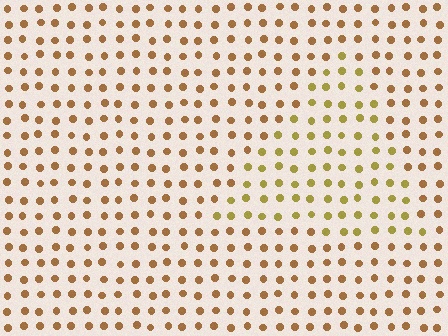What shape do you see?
I see a triangle.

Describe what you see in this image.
The image is filled with small brown elements in a uniform arrangement. A triangle-shaped region is visible where the elements are tinted to a slightly different hue, forming a subtle color boundary.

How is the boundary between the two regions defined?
The boundary is defined purely by a slight shift in hue (about 27 degrees). Spacing, size, and orientation are identical on both sides.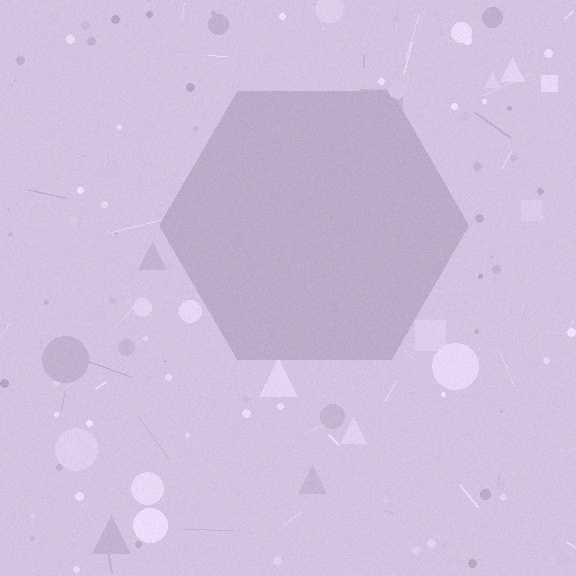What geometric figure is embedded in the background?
A hexagon is embedded in the background.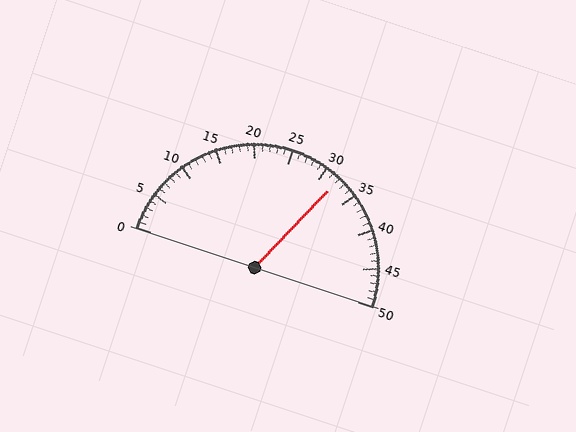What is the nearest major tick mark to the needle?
The nearest major tick mark is 30.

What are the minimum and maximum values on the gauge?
The gauge ranges from 0 to 50.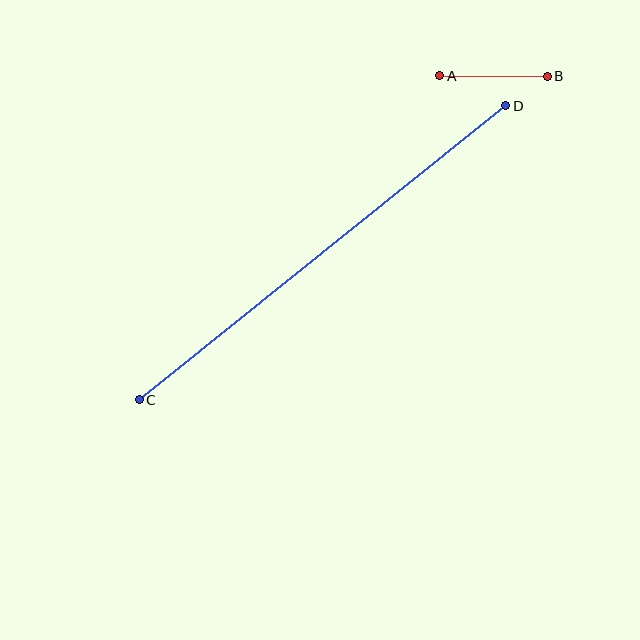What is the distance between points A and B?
The distance is approximately 107 pixels.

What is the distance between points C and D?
The distance is approximately 470 pixels.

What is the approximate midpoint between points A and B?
The midpoint is at approximately (494, 76) pixels.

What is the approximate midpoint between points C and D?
The midpoint is at approximately (322, 253) pixels.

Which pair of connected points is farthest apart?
Points C and D are farthest apart.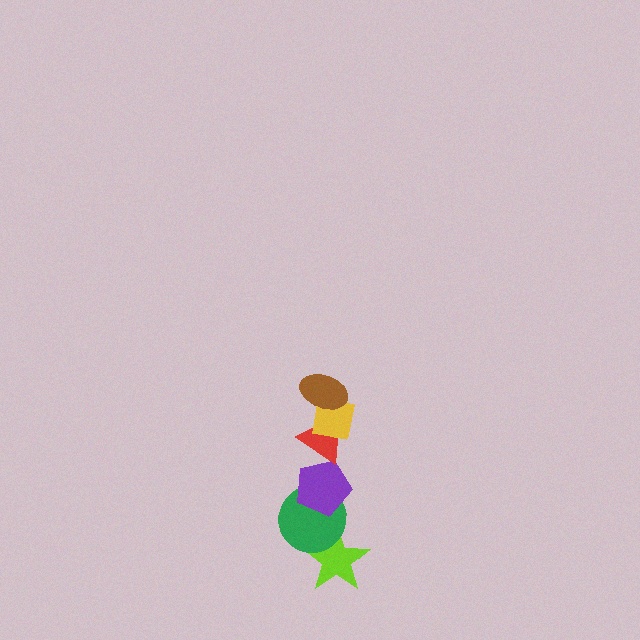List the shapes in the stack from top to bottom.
From top to bottom: the brown ellipse, the yellow square, the red triangle, the purple pentagon, the green circle, the lime star.